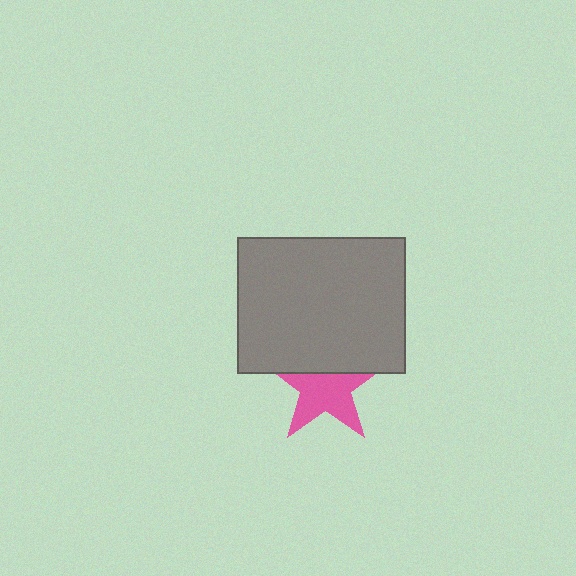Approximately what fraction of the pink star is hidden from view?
Roughly 36% of the pink star is hidden behind the gray rectangle.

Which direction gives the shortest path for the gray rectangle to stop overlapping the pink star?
Moving up gives the shortest separation.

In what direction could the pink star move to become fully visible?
The pink star could move down. That would shift it out from behind the gray rectangle entirely.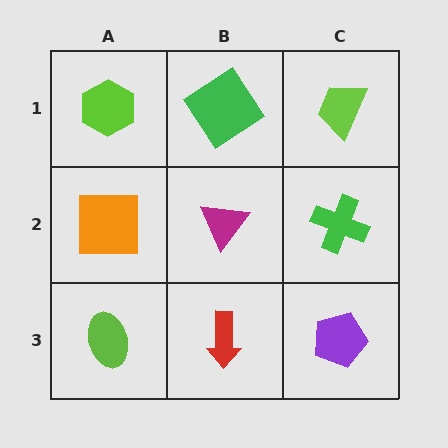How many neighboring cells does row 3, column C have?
2.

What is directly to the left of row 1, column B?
A lime hexagon.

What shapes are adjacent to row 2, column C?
A lime trapezoid (row 1, column C), a purple pentagon (row 3, column C), a magenta triangle (row 2, column B).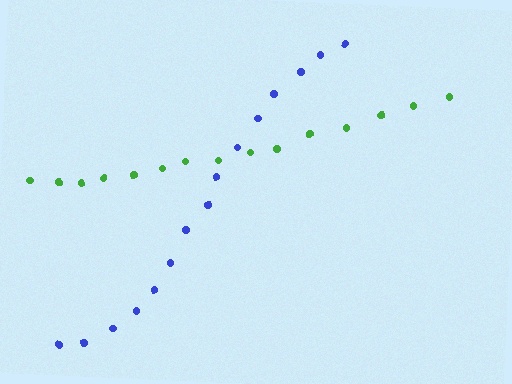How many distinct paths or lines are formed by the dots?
There are 2 distinct paths.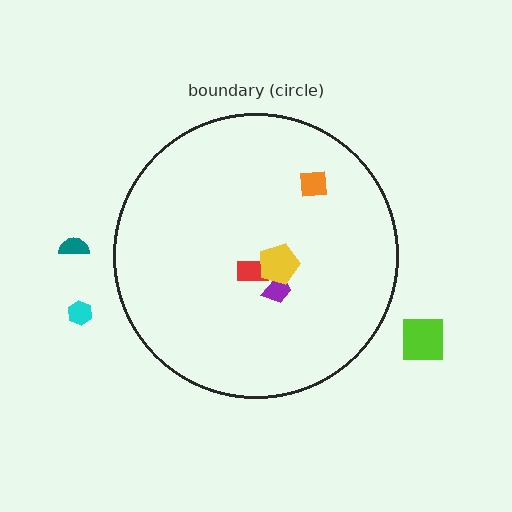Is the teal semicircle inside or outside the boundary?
Outside.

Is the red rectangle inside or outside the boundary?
Inside.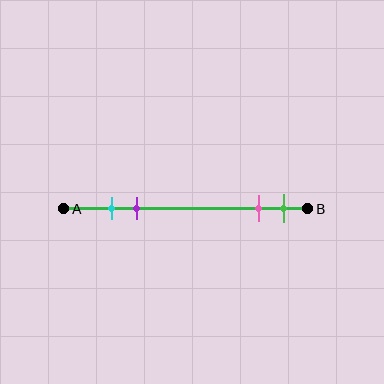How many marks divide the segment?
There are 4 marks dividing the segment.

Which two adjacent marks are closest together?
The cyan and purple marks are the closest adjacent pair.